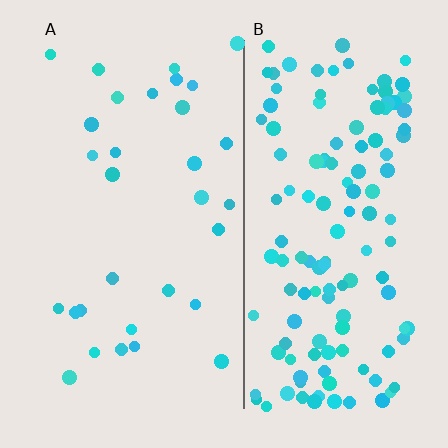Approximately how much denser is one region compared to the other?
Approximately 4.3× — region B over region A.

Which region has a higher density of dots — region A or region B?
B (the right).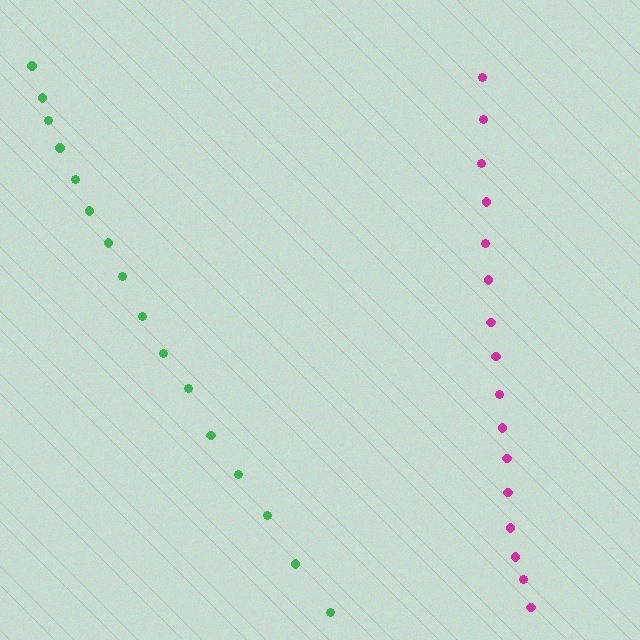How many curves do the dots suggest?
There are 2 distinct paths.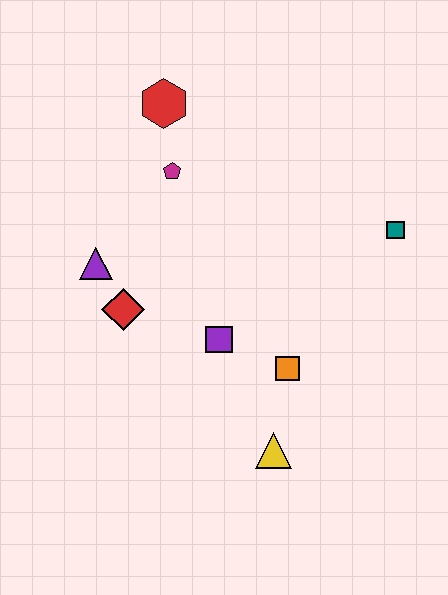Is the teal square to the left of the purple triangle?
No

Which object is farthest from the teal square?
The purple triangle is farthest from the teal square.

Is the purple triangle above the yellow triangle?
Yes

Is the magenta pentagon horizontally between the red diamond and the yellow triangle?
Yes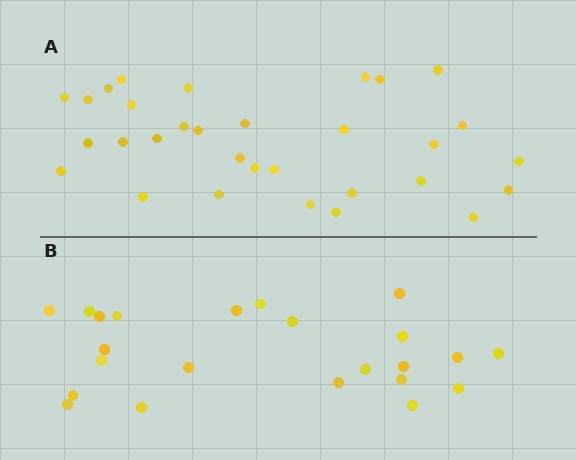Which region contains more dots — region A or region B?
Region A (the top region) has more dots.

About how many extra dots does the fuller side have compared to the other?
Region A has roughly 8 or so more dots than region B.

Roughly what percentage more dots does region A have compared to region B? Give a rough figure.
About 35% more.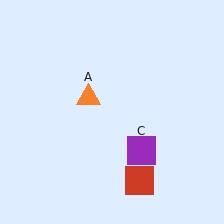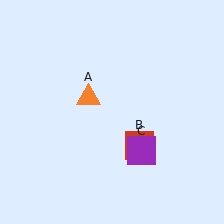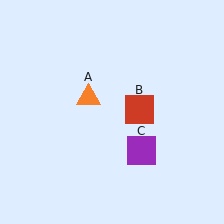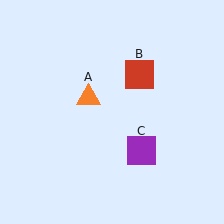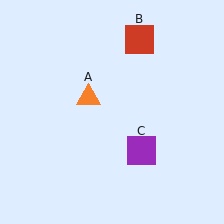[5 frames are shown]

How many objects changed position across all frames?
1 object changed position: red square (object B).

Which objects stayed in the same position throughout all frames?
Orange triangle (object A) and purple square (object C) remained stationary.